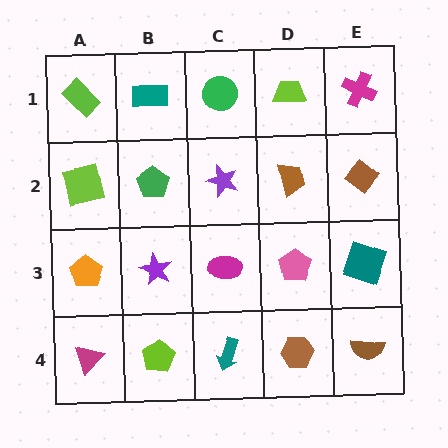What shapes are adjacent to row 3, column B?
A green pentagon (row 2, column B), a lime pentagon (row 4, column B), an orange pentagon (row 3, column A), a magenta ellipse (row 3, column C).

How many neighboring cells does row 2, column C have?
4.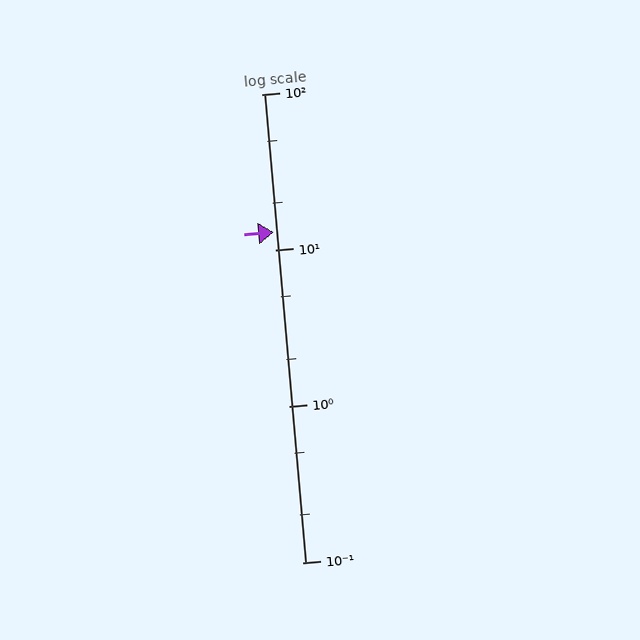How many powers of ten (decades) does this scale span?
The scale spans 3 decades, from 0.1 to 100.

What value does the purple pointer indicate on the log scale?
The pointer indicates approximately 13.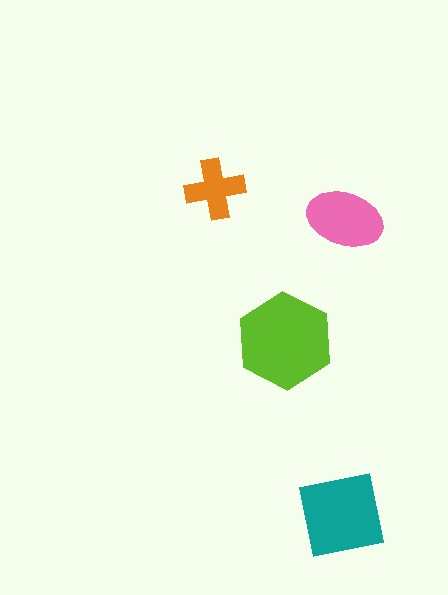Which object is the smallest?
The orange cross.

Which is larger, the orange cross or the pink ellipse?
The pink ellipse.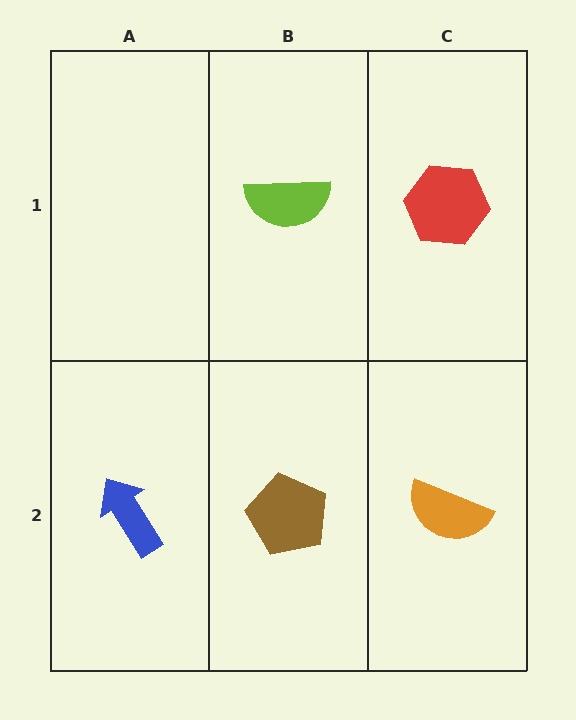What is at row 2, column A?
A blue arrow.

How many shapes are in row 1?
2 shapes.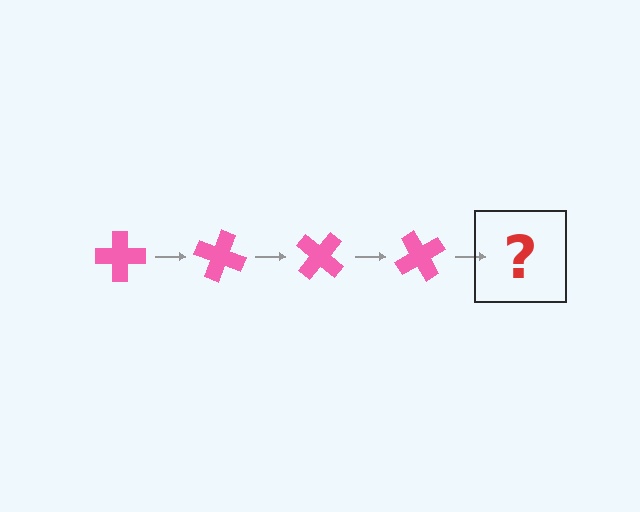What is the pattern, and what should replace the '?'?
The pattern is that the cross rotates 20 degrees each step. The '?' should be a pink cross rotated 80 degrees.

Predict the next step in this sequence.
The next step is a pink cross rotated 80 degrees.